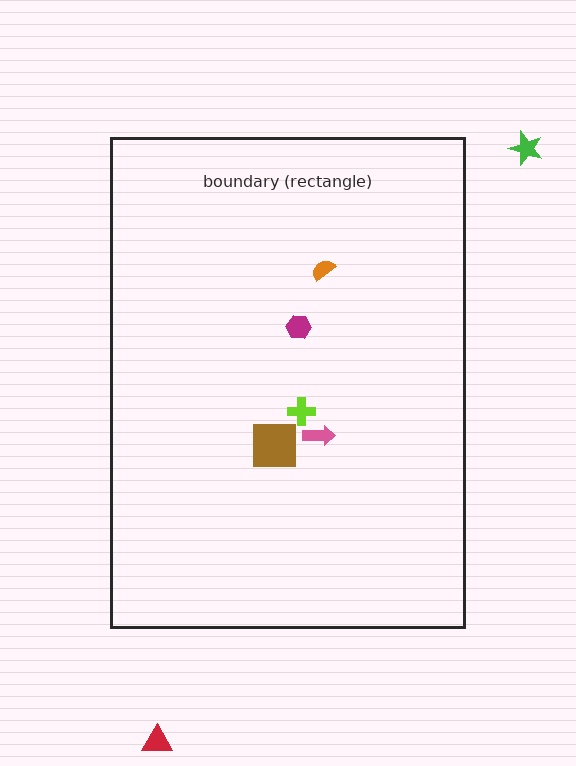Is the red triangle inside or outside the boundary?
Outside.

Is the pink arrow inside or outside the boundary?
Inside.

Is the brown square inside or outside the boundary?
Inside.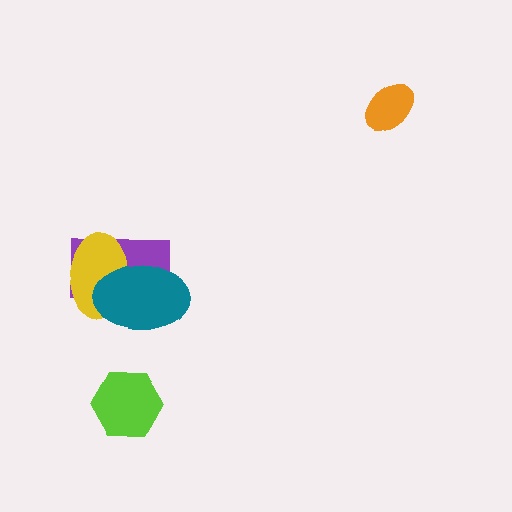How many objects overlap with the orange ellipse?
0 objects overlap with the orange ellipse.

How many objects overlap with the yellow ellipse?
2 objects overlap with the yellow ellipse.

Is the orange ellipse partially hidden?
No, no other shape covers it.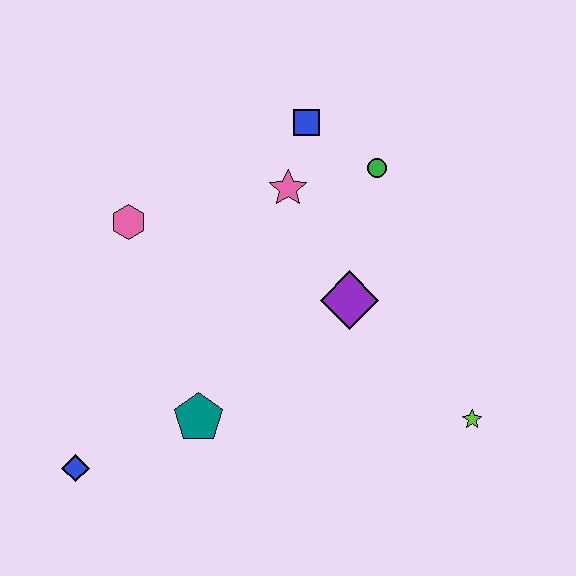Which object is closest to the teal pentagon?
The blue diamond is closest to the teal pentagon.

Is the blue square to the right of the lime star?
No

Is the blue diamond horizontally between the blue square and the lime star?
No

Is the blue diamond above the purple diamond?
No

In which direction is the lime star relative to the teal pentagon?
The lime star is to the right of the teal pentagon.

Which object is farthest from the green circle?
The blue diamond is farthest from the green circle.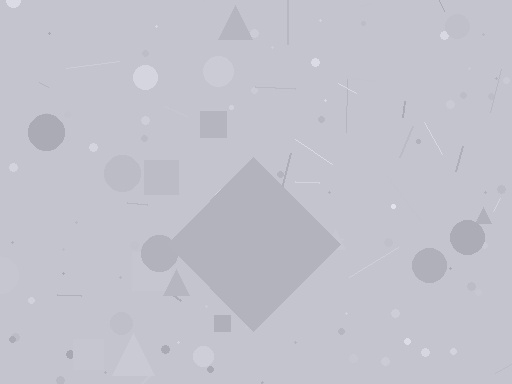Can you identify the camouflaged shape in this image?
The camouflaged shape is a diamond.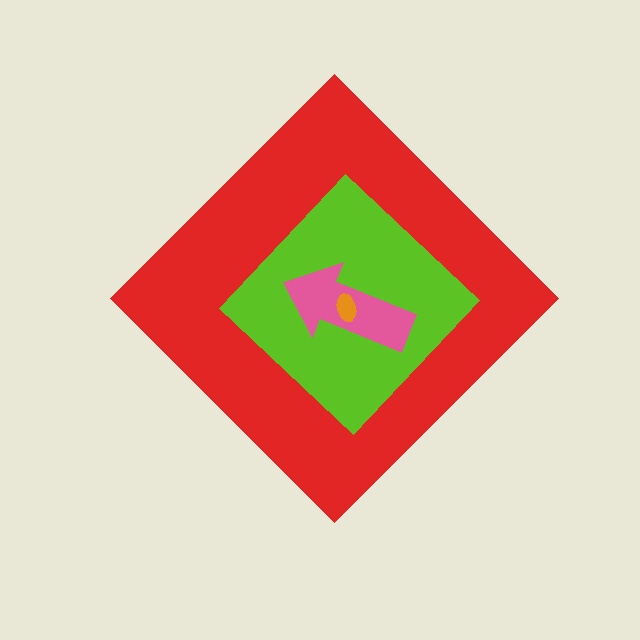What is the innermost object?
The orange ellipse.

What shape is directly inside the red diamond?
The lime diamond.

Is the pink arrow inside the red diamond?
Yes.